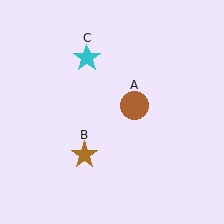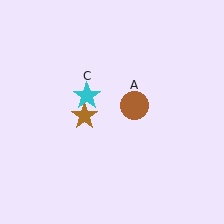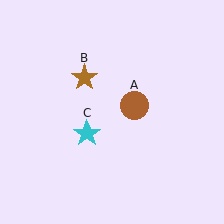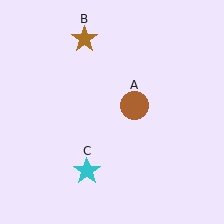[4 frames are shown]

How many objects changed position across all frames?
2 objects changed position: brown star (object B), cyan star (object C).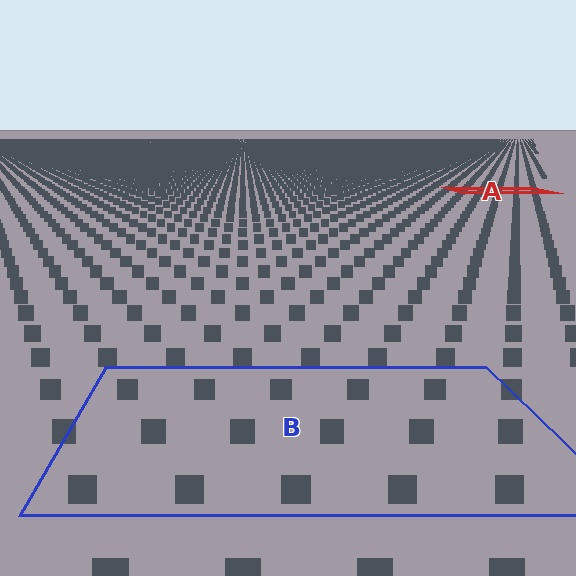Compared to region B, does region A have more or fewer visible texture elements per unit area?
Region A has more texture elements per unit area — they are packed more densely because it is farther away.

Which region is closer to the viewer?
Region B is closer. The texture elements there are larger and more spread out.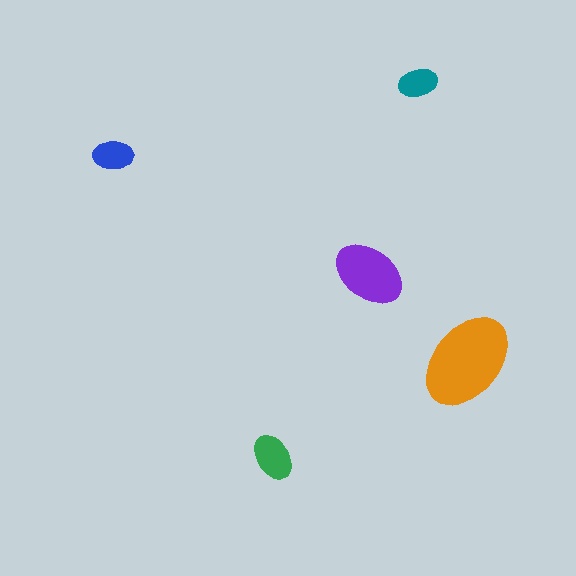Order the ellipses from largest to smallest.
the orange one, the purple one, the green one, the blue one, the teal one.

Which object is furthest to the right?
The orange ellipse is rightmost.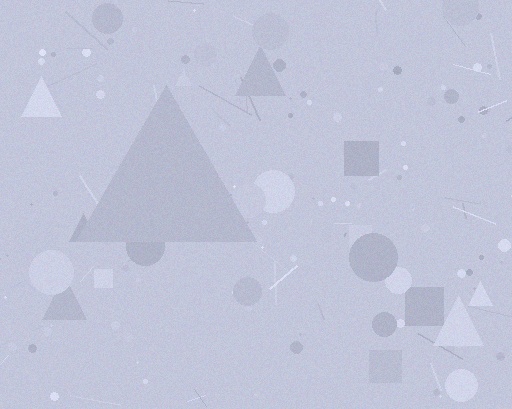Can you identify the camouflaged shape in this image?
The camouflaged shape is a triangle.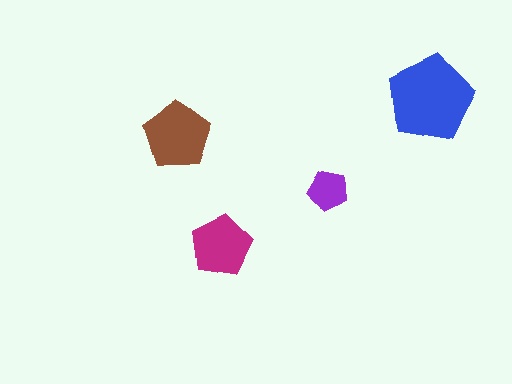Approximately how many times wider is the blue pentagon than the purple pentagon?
About 2 times wider.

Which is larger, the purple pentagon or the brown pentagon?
The brown one.